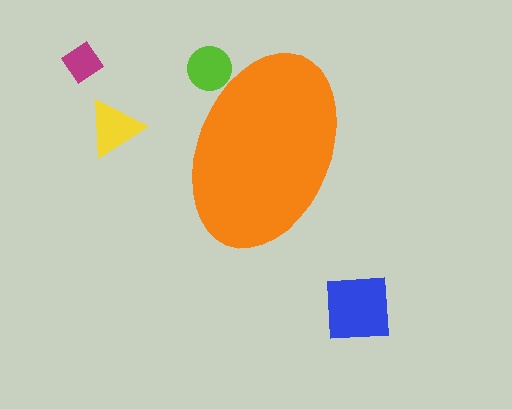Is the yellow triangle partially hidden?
No, the yellow triangle is fully visible.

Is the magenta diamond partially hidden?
No, the magenta diamond is fully visible.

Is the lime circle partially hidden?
Yes, the lime circle is partially hidden behind the orange ellipse.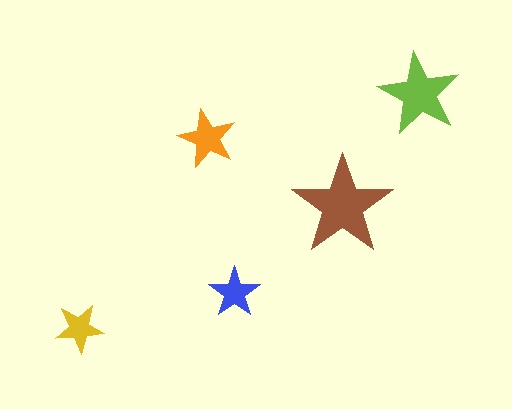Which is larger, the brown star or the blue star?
The brown one.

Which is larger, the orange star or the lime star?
The lime one.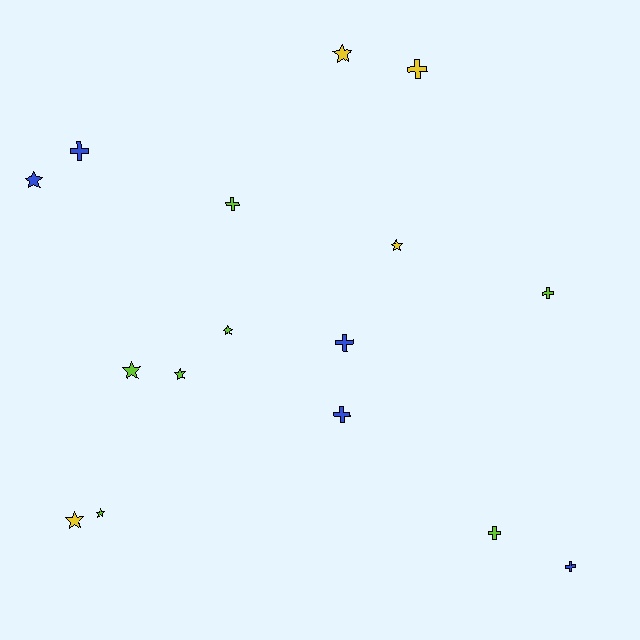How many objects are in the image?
There are 16 objects.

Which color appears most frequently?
Lime, with 7 objects.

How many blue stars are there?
There is 1 blue star.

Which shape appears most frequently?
Cross, with 8 objects.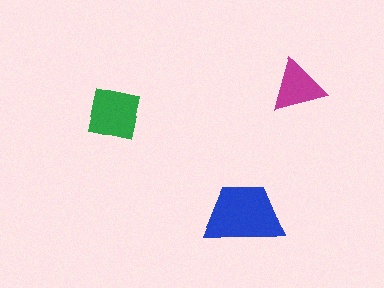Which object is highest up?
The magenta triangle is topmost.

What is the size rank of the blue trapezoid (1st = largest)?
1st.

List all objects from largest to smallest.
The blue trapezoid, the green square, the magenta triangle.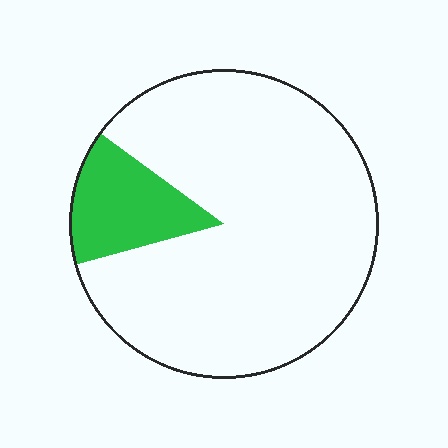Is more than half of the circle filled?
No.